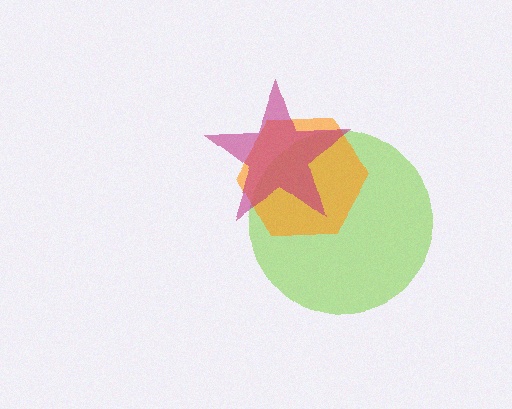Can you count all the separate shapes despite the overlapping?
Yes, there are 3 separate shapes.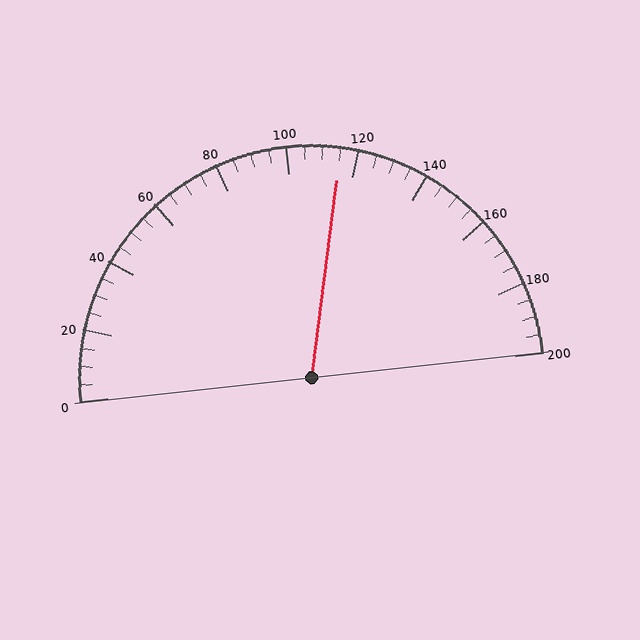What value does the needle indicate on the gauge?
The needle indicates approximately 115.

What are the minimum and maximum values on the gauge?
The gauge ranges from 0 to 200.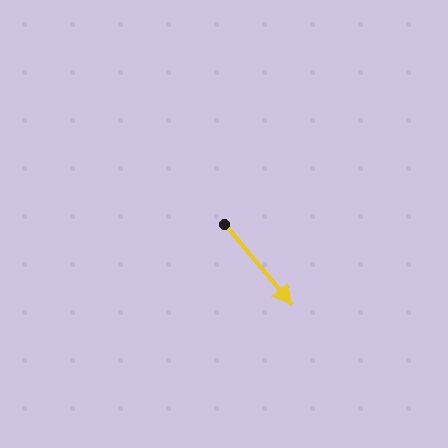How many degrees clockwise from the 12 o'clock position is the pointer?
Approximately 140 degrees.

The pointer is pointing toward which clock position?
Roughly 5 o'clock.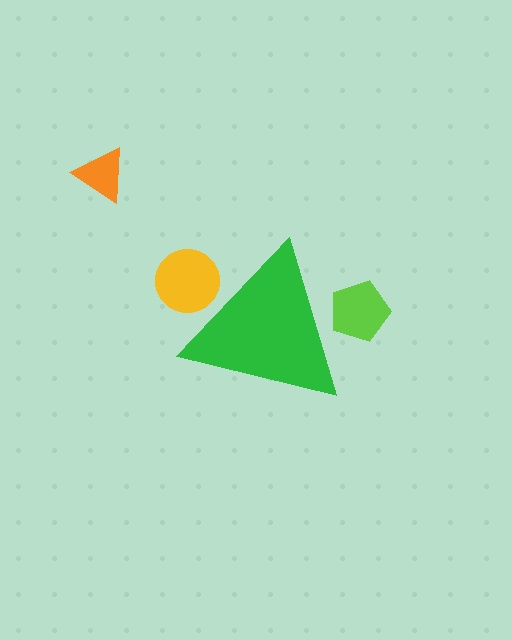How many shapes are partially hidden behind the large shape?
2 shapes are partially hidden.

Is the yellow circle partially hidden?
Yes, the yellow circle is partially hidden behind the green triangle.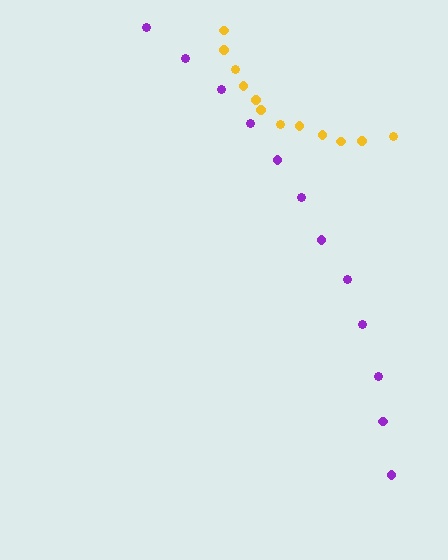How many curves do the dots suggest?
There are 2 distinct paths.